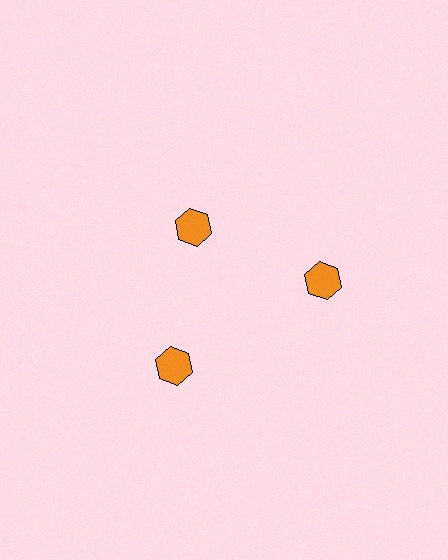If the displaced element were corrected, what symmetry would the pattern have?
It would have 3-fold rotational symmetry — the pattern would map onto itself every 120 degrees.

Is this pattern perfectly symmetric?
No. The 3 orange hexagons are arranged in a ring, but one element near the 11 o'clock position is pulled inward toward the center, breaking the 3-fold rotational symmetry.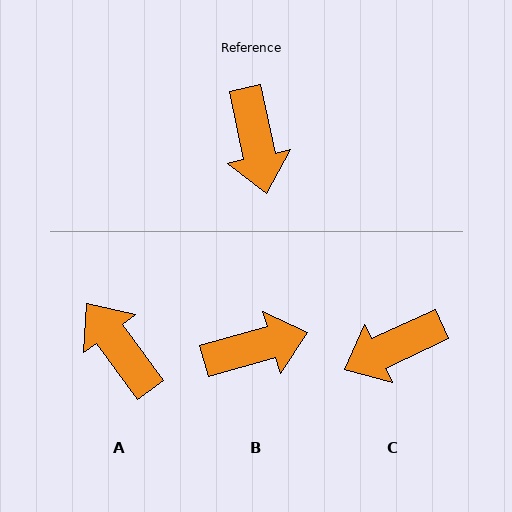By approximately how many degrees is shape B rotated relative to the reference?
Approximately 94 degrees counter-clockwise.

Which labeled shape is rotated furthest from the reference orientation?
A, about 156 degrees away.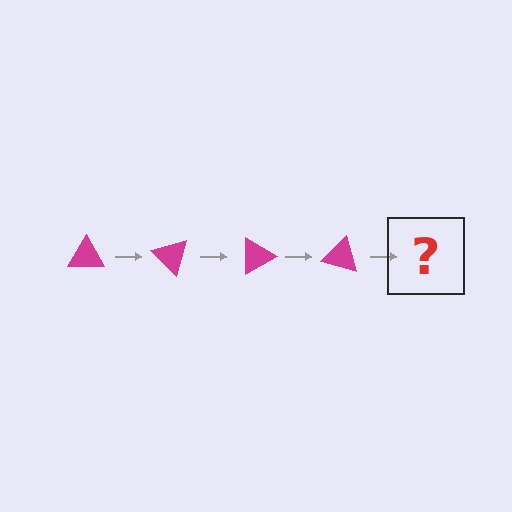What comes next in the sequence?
The next element should be a magenta triangle rotated 180 degrees.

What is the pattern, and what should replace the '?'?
The pattern is that the triangle rotates 45 degrees each step. The '?' should be a magenta triangle rotated 180 degrees.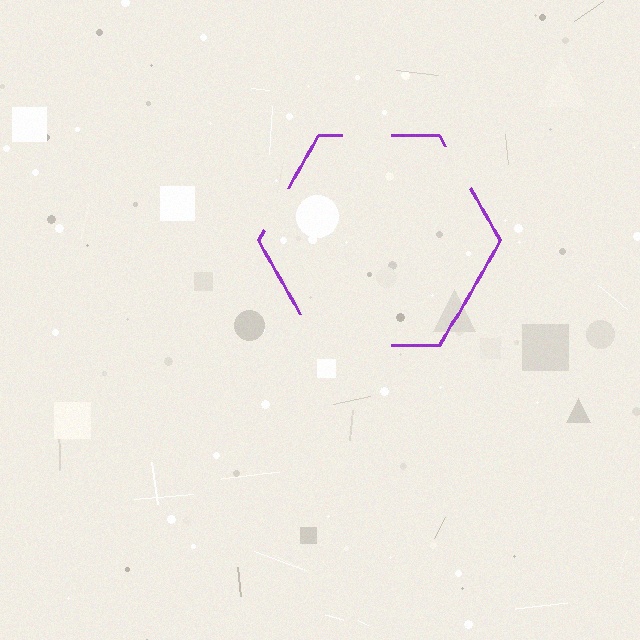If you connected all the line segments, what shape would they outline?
They would outline a hexagon.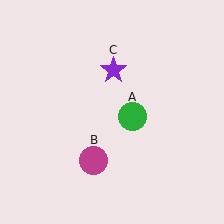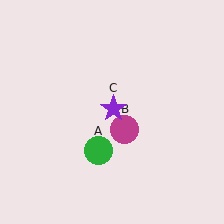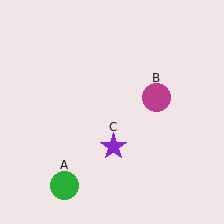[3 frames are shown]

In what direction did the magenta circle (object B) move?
The magenta circle (object B) moved up and to the right.